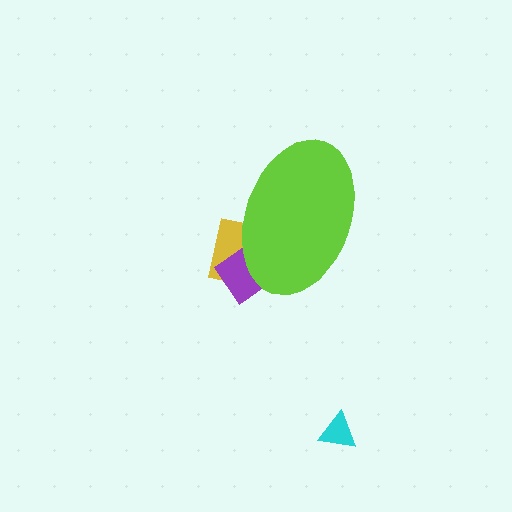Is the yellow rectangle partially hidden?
Yes, the yellow rectangle is partially hidden behind the lime ellipse.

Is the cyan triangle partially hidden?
No, the cyan triangle is fully visible.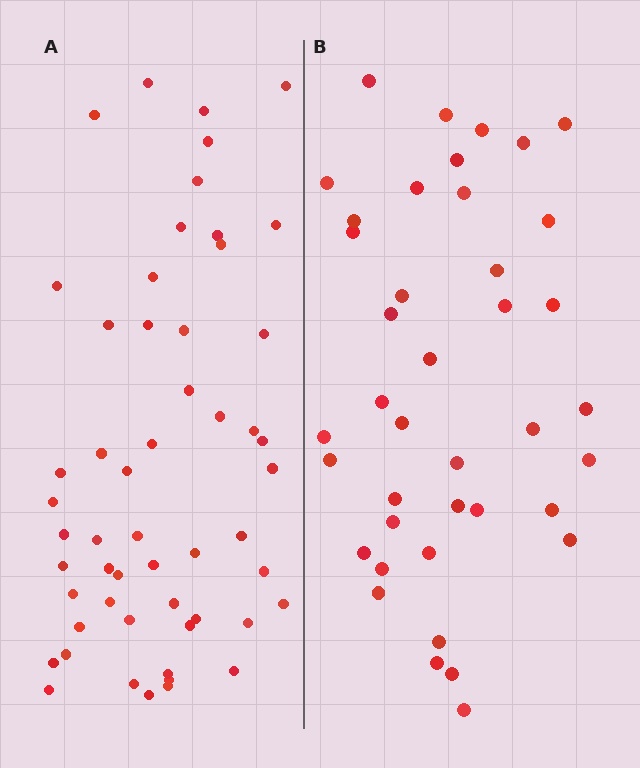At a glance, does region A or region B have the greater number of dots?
Region A (the left region) has more dots.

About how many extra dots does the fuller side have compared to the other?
Region A has approximately 15 more dots than region B.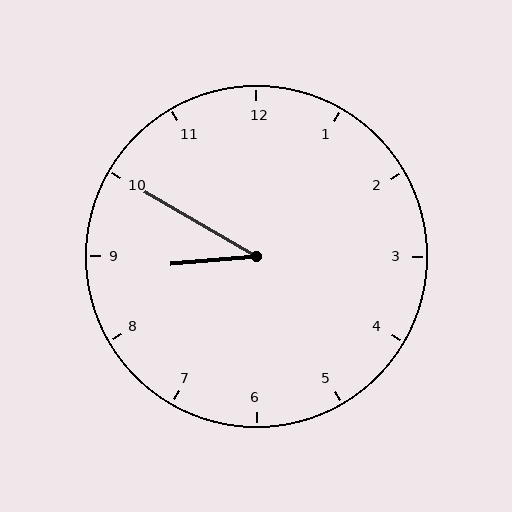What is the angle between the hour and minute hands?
Approximately 35 degrees.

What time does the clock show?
8:50.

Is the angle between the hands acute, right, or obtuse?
It is acute.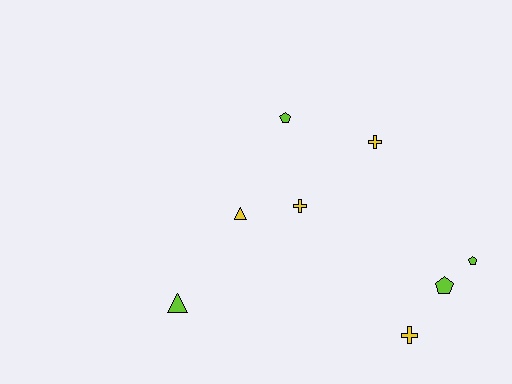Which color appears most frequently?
Yellow, with 4 objects.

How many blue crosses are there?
There are no blue crosses.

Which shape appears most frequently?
Pentagon, with 3 objects.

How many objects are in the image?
There are 8 objects.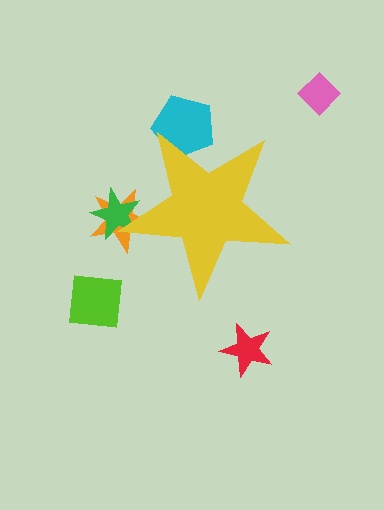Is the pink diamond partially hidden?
No, the pink diamond is fully visible.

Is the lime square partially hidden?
No, the lime square is fully visible.